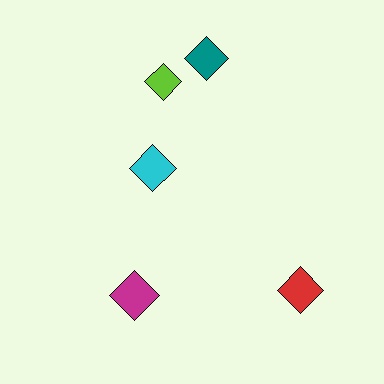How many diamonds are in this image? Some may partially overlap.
There are 5 diamonds.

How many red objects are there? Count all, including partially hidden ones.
There is 1 red object.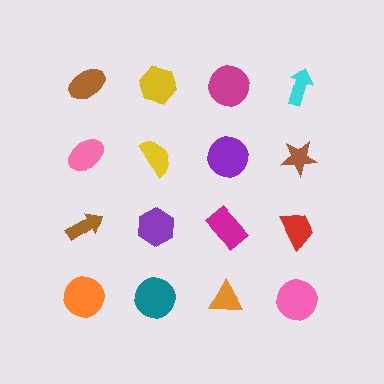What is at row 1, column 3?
A magenta circle.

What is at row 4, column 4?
A pink circle.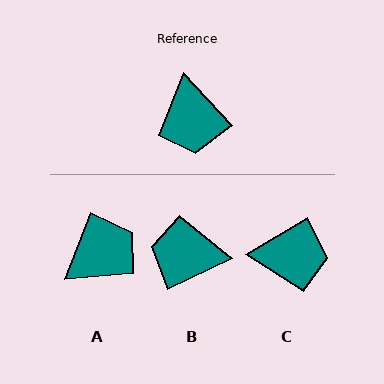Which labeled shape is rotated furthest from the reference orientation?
A, about 117 degrees away.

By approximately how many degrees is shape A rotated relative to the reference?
Approximately 117 degrees counter-clockwise.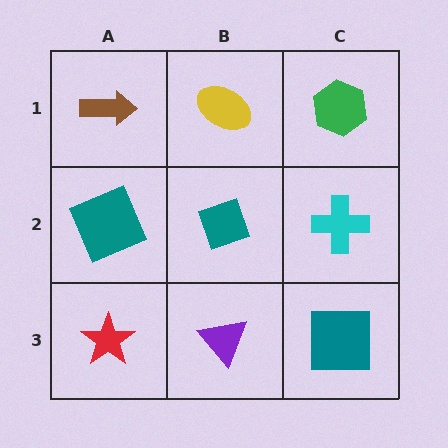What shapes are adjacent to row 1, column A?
A teal square (row 2, column A), a yellow ellipse (row 1, column B).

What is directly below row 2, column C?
A teal square.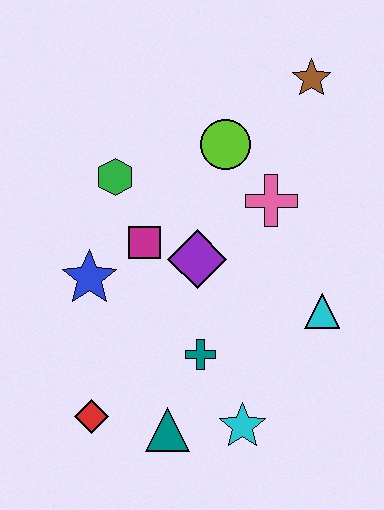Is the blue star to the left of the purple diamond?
Yes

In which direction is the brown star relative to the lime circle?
The brown star is to the right of the lime circle.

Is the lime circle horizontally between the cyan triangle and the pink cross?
No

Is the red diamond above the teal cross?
No